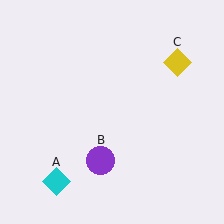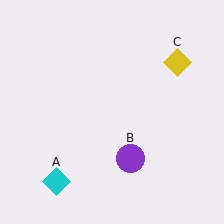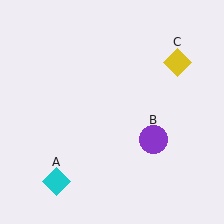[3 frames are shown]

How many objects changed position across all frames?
1 object changed position: purple circle (object B).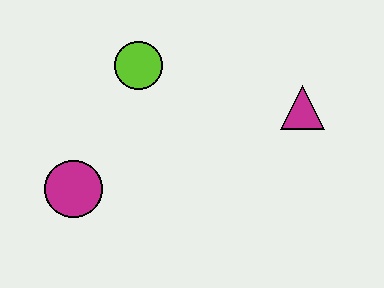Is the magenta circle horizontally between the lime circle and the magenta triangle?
No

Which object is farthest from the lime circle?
The magenta triangle is farthest from the lime circle.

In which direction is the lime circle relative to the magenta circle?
The lime circle is above the magenta circle.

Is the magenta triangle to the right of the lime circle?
Yes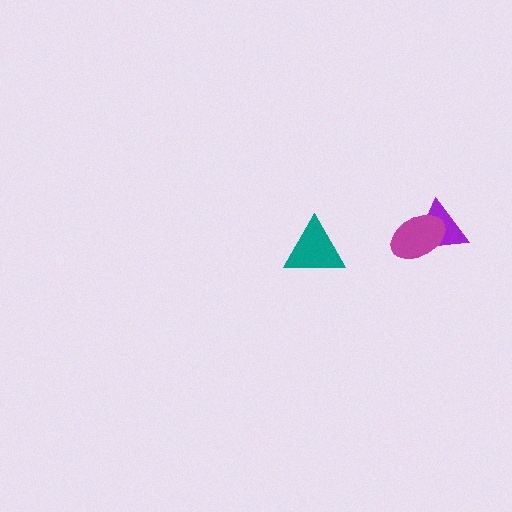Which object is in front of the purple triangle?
The magenta ellipse is in front of the purple triangle.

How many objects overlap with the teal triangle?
0 objects overlap with the teal triangle.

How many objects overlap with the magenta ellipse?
1 object overlaps with the magenta ellipse.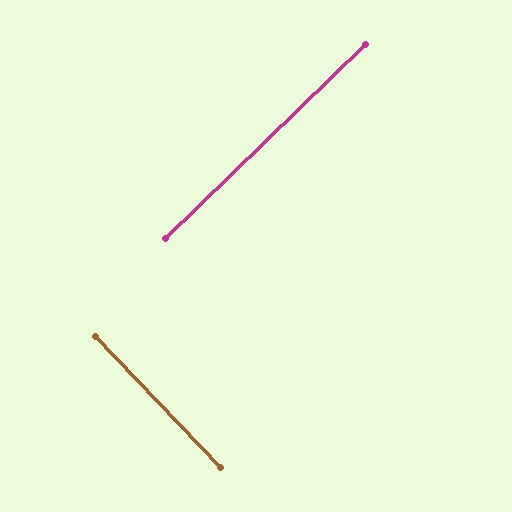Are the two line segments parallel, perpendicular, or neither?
Perpendicular — they meet at approximately 89°.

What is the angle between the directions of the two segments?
Approximately 89 degrees.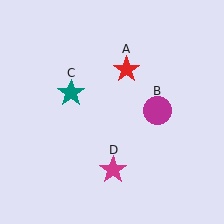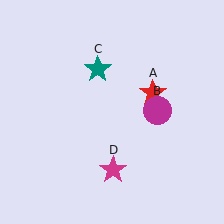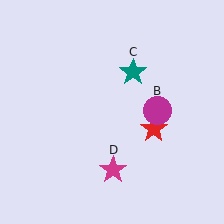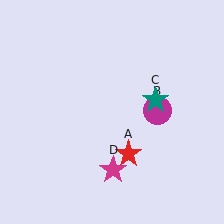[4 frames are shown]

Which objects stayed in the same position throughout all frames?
Magenta circle (object B) and magenta star (object D) remained stationary.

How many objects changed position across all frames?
2 objects changed position: red star (object A), teal star (object C).